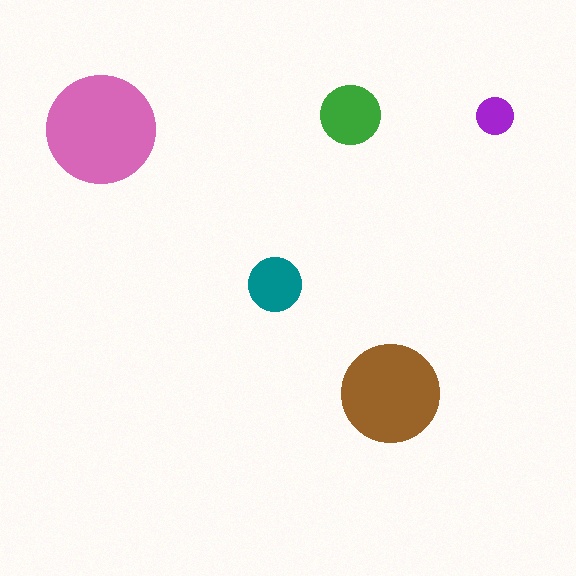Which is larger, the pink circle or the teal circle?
The pink one.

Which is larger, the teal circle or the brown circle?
The brown one.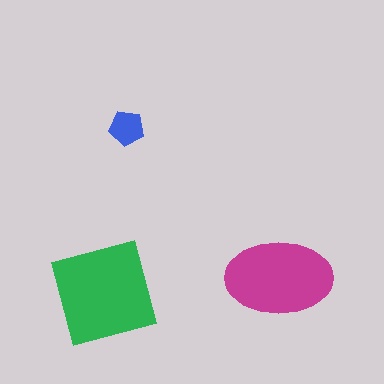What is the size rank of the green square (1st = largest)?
1st.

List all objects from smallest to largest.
The blue pentagon, the magenta ellipse, the green square.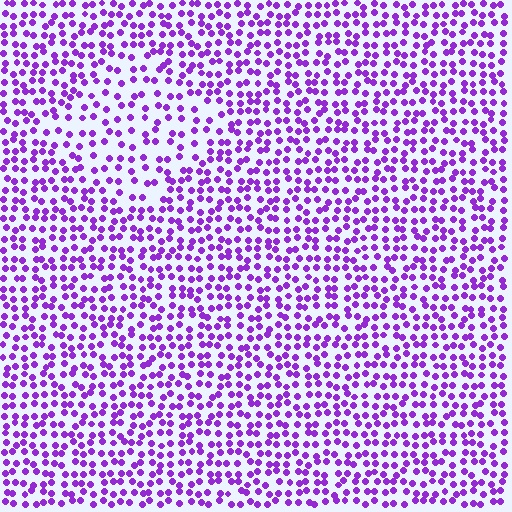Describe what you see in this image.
The image contains small purple elements arranged at two different densities. A diamond-shaped region is visible where the elements are less densely packed than the surrounding area.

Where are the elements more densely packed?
The elements are more densely packed outside the diamond boundary.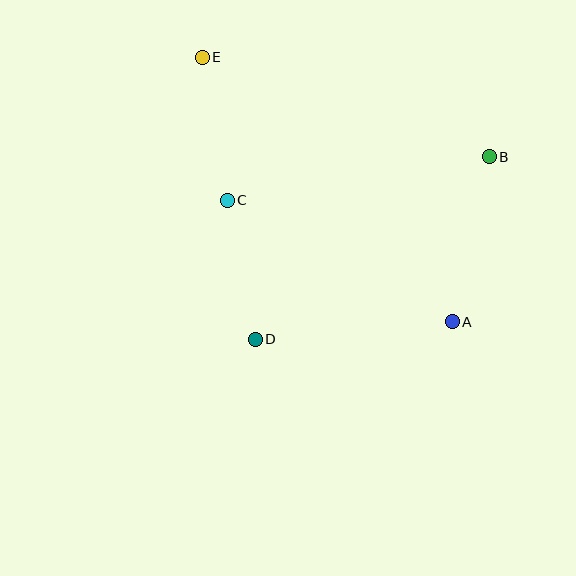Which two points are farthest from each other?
Points A and E are farthest from each other.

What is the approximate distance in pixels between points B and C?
The distance between B and C is approximately 266 pixels.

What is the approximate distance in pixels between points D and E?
The distance between D and E is approximately 287 pixels.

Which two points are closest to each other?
Points C and D are closest to each other.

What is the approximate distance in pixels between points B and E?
The distance between B and E is approximately 304 pixels.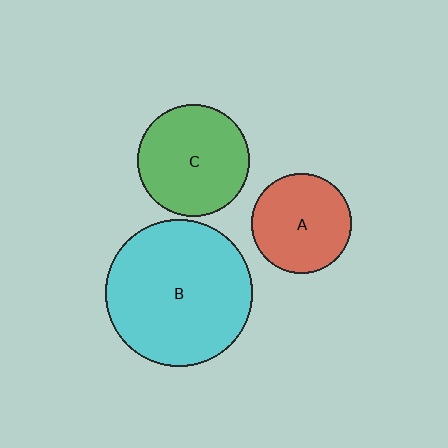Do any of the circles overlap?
No, none of the circles overlap.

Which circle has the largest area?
Circle B (cyan).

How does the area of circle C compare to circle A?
Approximately 1.3 times.